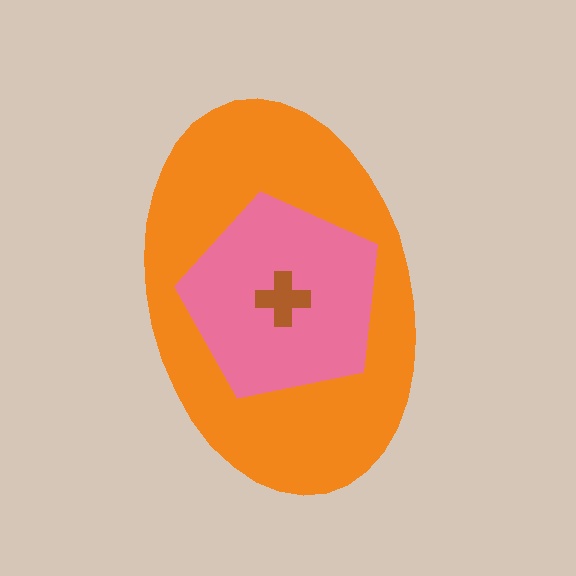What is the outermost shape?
The orange ellipse.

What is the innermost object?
The brown cross.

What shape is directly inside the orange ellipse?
The pink pentagon.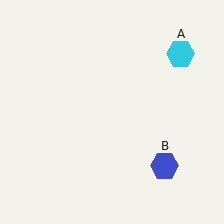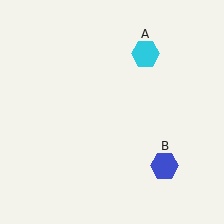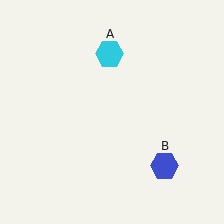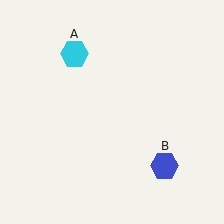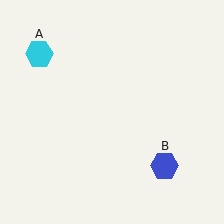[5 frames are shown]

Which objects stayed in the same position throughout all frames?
Blue hexagon (object B) remained stationary.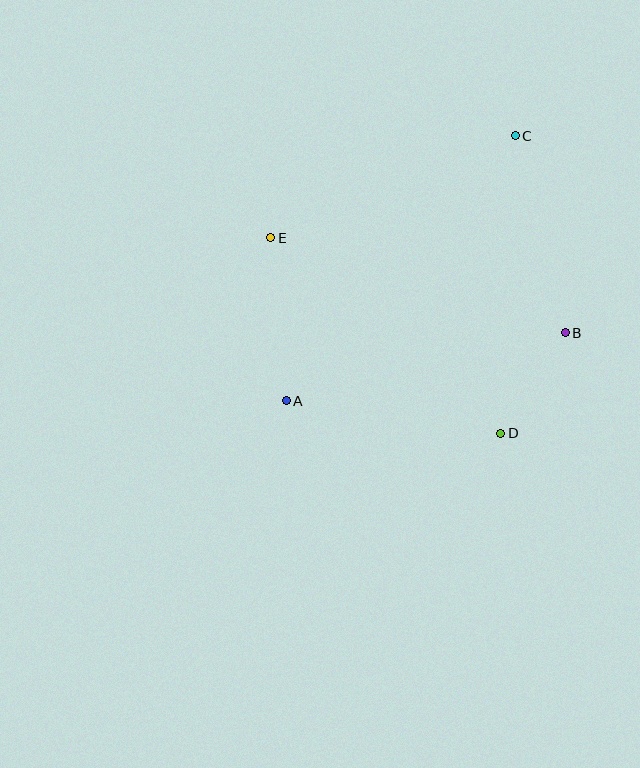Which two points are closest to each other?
Points B and D are closest to each other.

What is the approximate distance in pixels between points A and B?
The distance between A and B is approximately 287 pixels.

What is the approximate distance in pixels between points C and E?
The distance between C and E is approximately 265 pixels.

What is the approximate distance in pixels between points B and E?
The distance between B and E is approximately 309 pixels.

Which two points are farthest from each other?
Points A and C are farthest from each other.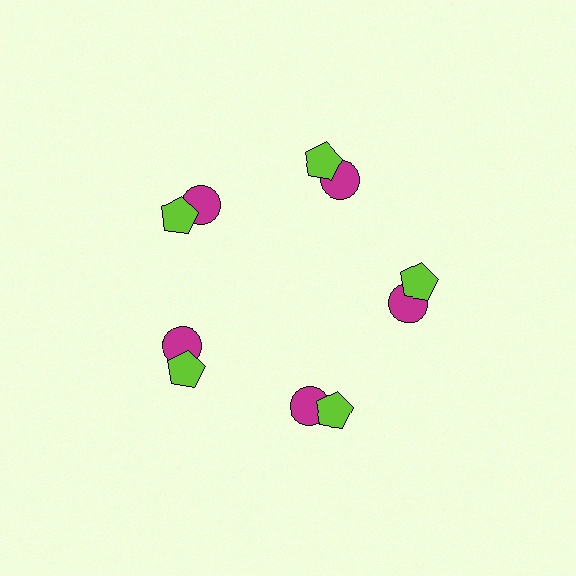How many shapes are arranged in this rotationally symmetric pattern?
There are 10 shapes, arranged in 5 groups of 2.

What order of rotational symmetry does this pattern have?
This pattern has 5-fold rotational symmetry.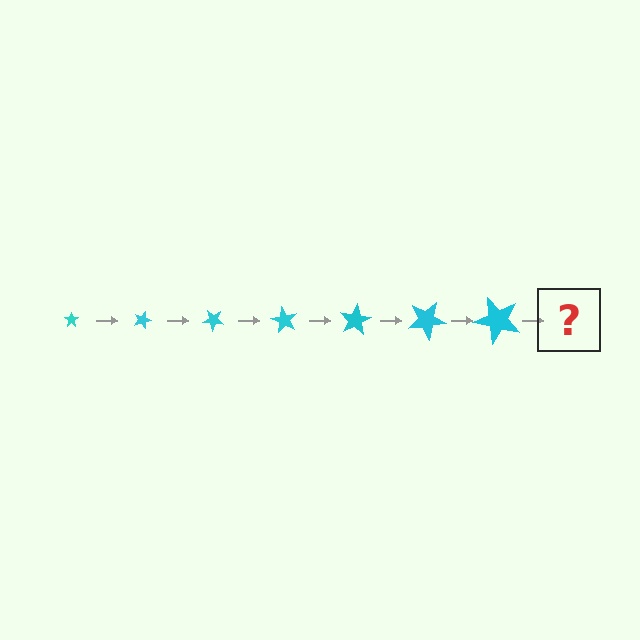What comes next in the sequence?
The next element should be a star, larger than the previous one and rotated 140 degrees from the start.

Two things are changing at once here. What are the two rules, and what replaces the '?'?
The two rules are that the star grows larger each step and it rotates 20 degrees each step. The '?' should be a star, larger than the previous one and rotated 140 degrees from the start.